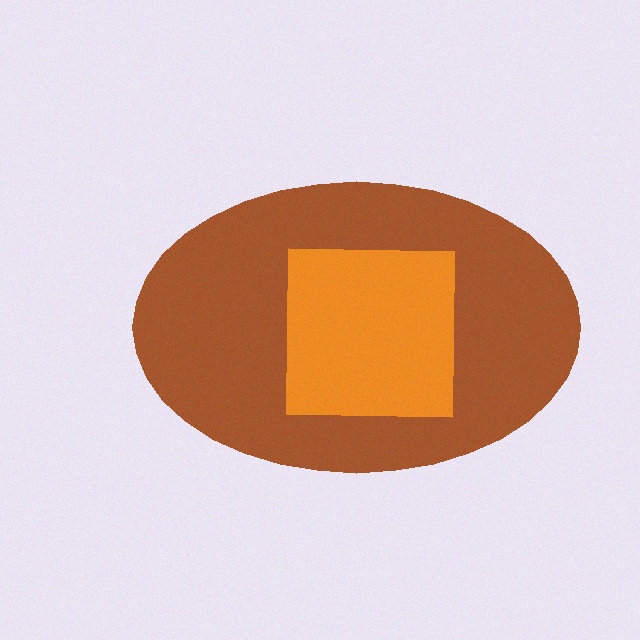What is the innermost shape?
The orange square.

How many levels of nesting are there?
2.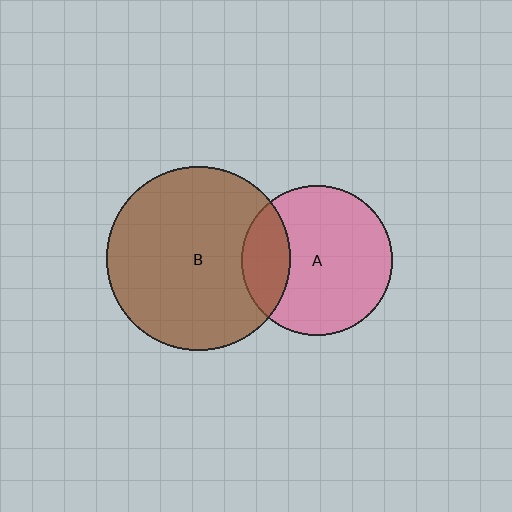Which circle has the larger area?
Circle B (brown).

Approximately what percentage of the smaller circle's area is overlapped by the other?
Approximately 20%.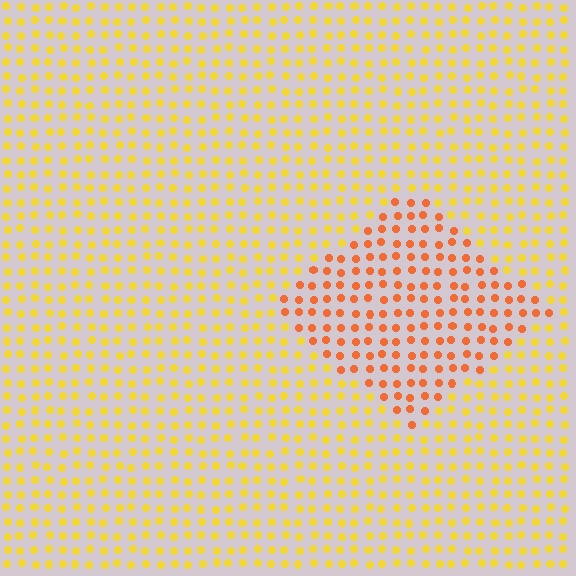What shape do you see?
I see a diamond.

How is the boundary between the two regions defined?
The boundary is defined purely by a slight shift in hue (about 35 degrees). Spacing, size, and orientation are identical on both sides.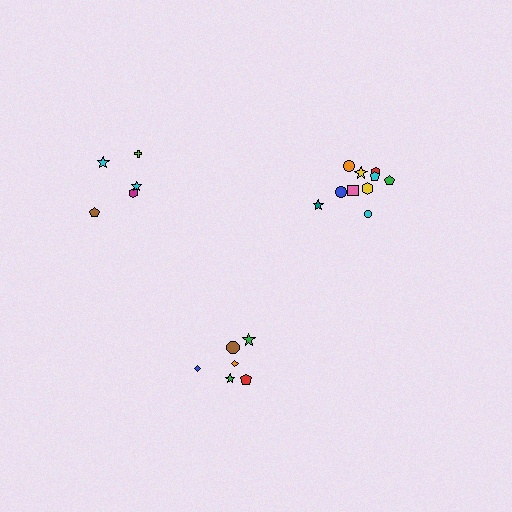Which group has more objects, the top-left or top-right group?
The top-right group.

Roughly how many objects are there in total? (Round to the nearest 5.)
Roughly 20 objects in total.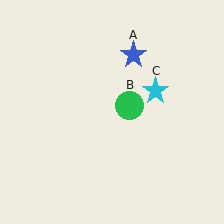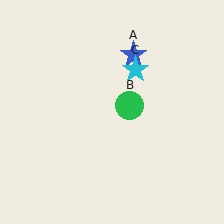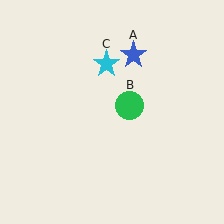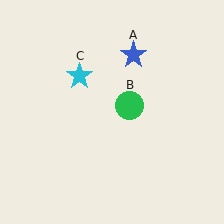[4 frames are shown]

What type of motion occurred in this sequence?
The cyan star (object C) rotated counterclockwise around the center of the scene.